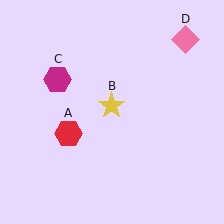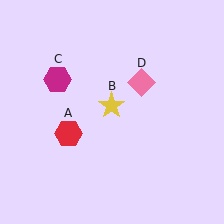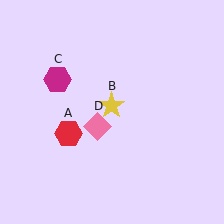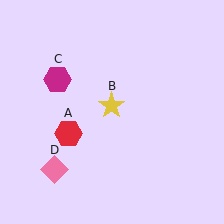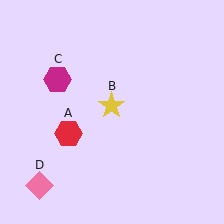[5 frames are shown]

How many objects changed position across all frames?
1 object changed position: pink diamond (object D).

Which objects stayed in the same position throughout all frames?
Red hexagon (object A) and yellow star (object B) and magenta hexagon (object C) remained stationary.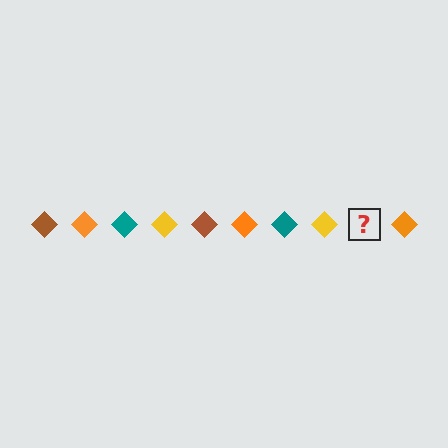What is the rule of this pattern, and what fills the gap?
The rule is that the pattern cycles through brown, orange, teal, yellow diamonds. The gap should be filled with a brown diamond.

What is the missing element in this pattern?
The missing element is a brown diamond.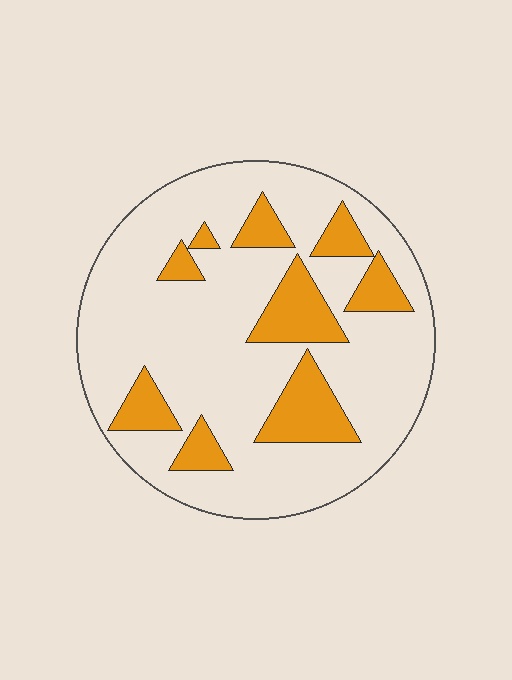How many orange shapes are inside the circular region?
9.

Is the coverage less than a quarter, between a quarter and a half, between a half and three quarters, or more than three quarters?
Less than a quarter.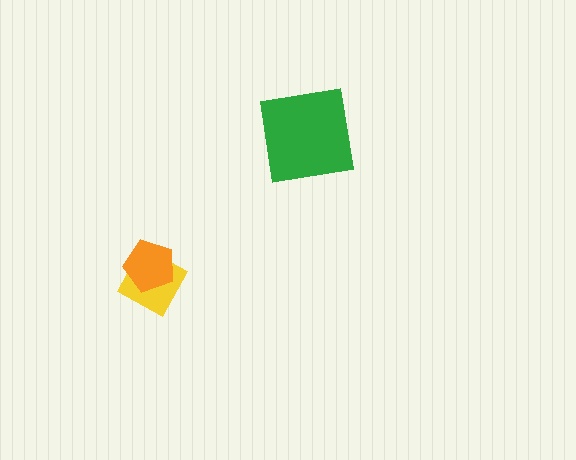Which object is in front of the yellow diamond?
The orange pentagon is in front of the yellow diamond.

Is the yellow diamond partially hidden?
Yes, it is partially covered by another shape.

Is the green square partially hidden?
No, no other shape covers it.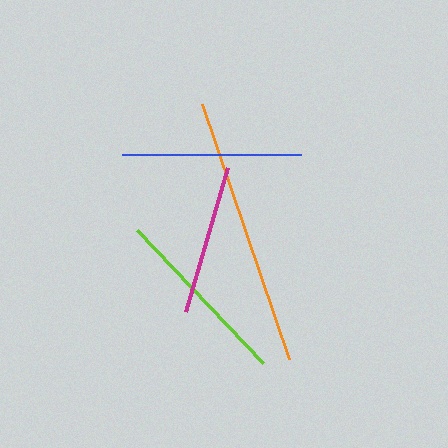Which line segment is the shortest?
The magenta line is the shortest at approximately 149 pixels.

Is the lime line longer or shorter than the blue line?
The lime line is longer than the blue line.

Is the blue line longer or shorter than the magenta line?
The blue line is longer than the magenta line.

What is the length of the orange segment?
The orange segment is approximately 269 pixels long.